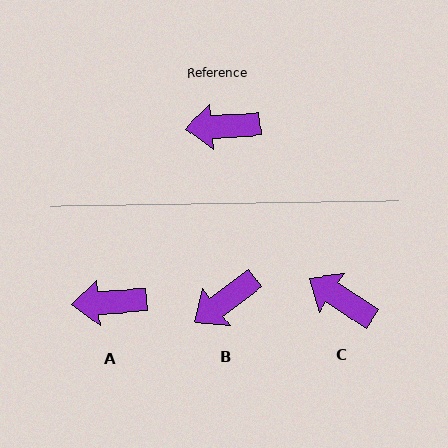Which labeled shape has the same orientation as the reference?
A.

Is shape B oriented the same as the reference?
No, it is off by about 33 degrees.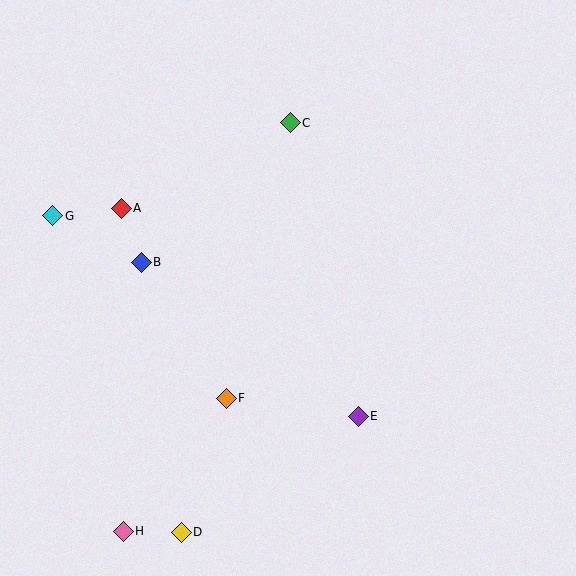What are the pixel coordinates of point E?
Point E is at (358, 416).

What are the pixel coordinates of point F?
Point F is at (226, 398).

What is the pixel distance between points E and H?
The distance between E and H is 261 pixels.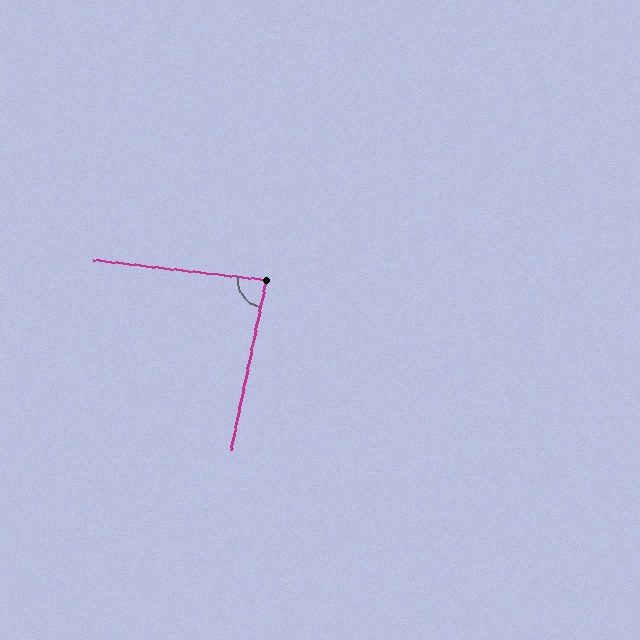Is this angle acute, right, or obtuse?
It is acute.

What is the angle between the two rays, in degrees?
Approximately 85 degrees.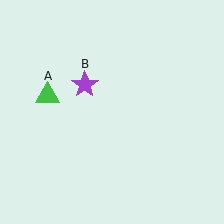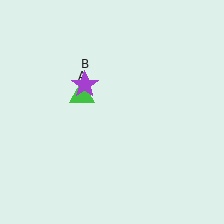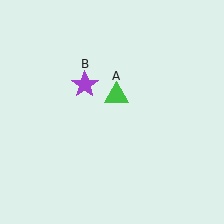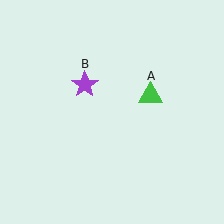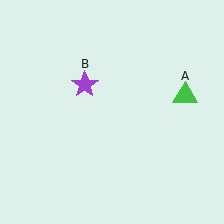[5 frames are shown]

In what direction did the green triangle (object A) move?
The green triangle (object A) moved right.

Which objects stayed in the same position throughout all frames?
Purple star (object B) remained stationary.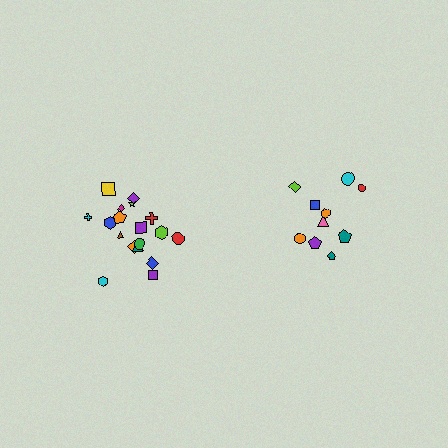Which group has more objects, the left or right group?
The left group.